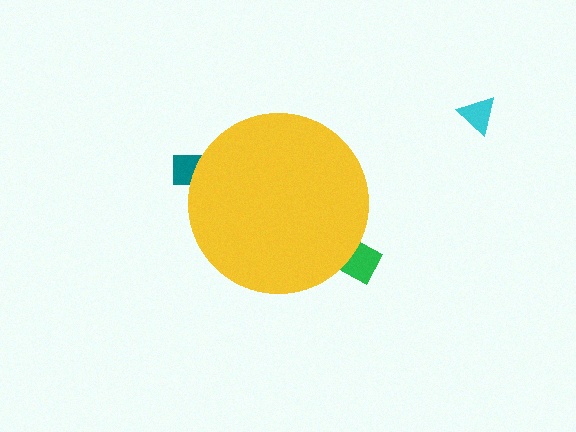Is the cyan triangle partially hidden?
No, the cyan triangle is fully visible.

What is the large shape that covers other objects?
A yellow circle.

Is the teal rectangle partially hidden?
Yes, the teal rectangle is partially hidden behind the yellow circle.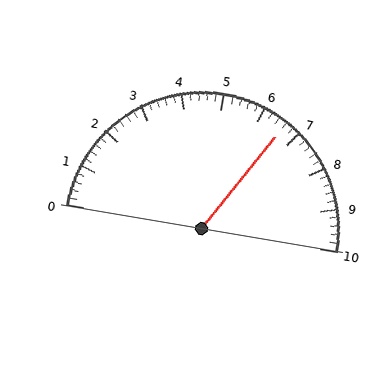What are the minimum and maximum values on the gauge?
The gauge ranges from 0 to 10.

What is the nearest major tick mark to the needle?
The nearest major tick mark is 7.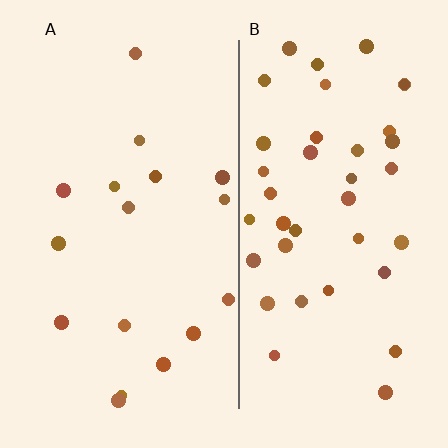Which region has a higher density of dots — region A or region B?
B (the right).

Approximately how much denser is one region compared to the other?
Approximately 2.4× — region B over region A.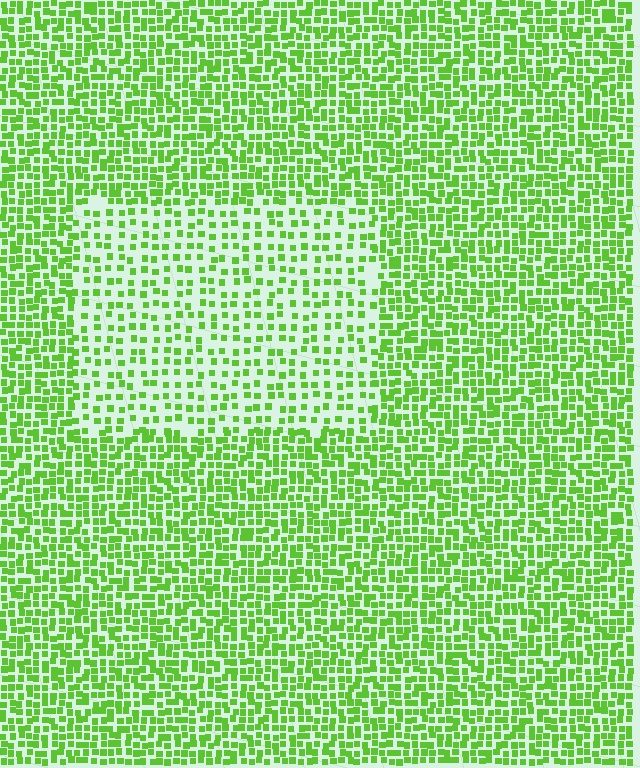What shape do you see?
I see a rectangle.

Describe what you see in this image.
The image contains small lime elements arranged at two different densities. A rectangle-shaped region is visible where the elements are less densely packed than the surrounding area.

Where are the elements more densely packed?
The elements are more densely packed outside the rectangle boundary.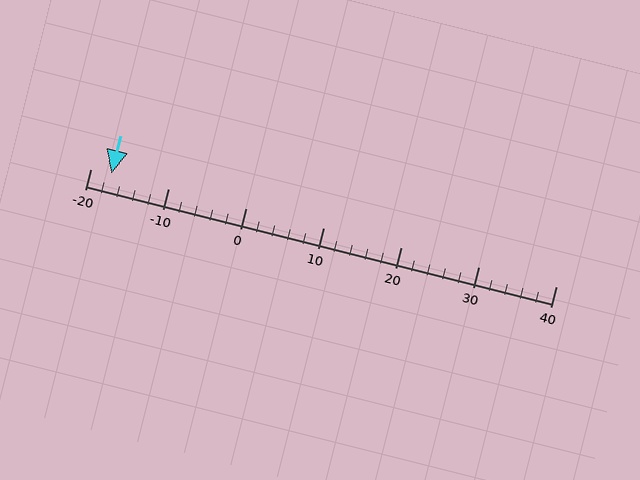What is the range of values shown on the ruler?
The ruler shows values from -20 to 40.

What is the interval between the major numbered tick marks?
The major tick marks are spaced 10 units apart.